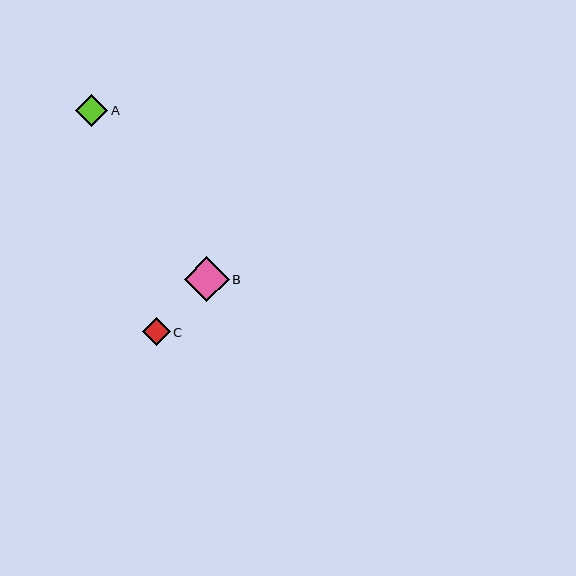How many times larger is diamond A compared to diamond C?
Diamond A is approximately 1.2 times the size of diamond C.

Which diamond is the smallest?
Diamond C is the smallest with a size of approximately 28 pixels.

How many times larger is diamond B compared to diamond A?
Diamond B is approximately 1.4 times the size of diamond A.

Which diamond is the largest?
Diamond B is the largest with a size of approximately 45 pixels.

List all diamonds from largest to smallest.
From largest to smallest: B, A, C.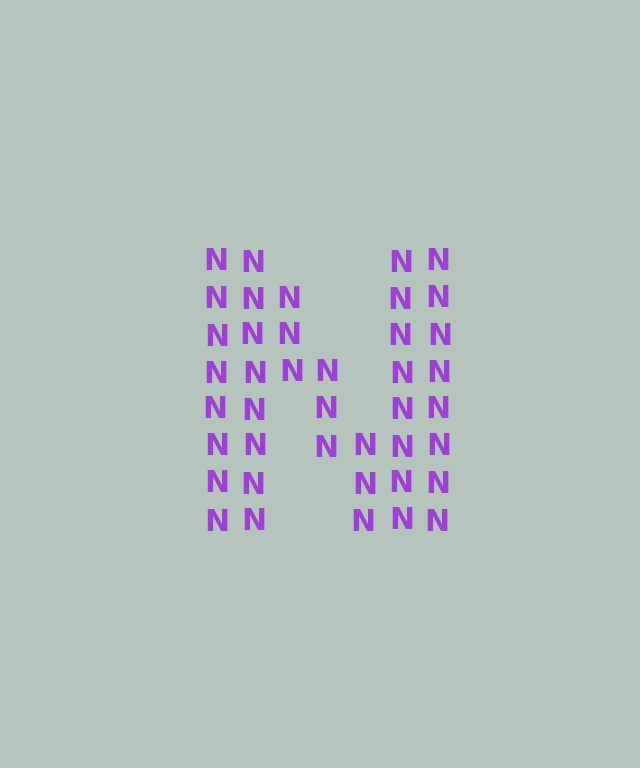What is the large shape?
The large shape is the letter N.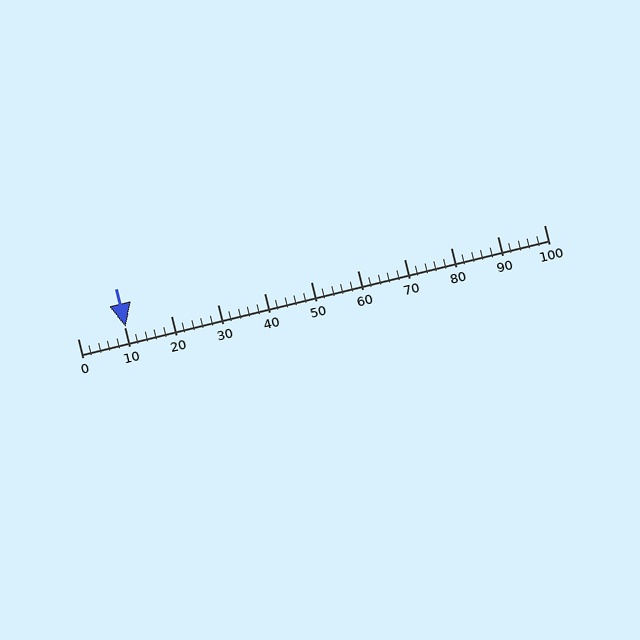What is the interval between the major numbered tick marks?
The major tick marks are spaced 10 units apart.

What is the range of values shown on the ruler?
The ruler shows values from 0 to 100.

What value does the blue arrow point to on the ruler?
The blue arrow points to approximately 10.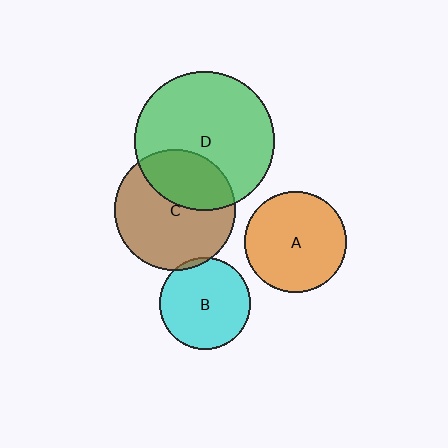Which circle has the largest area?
Circle D (green).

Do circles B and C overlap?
Yes.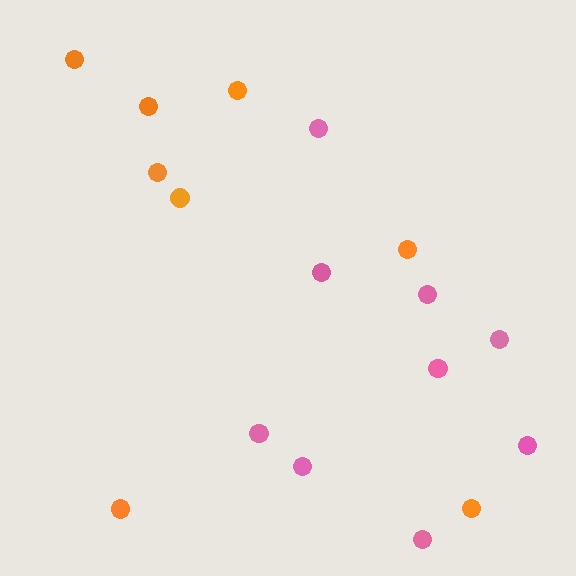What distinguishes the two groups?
There are 2 groups: one group of orange circles (8) and one group of pink circles (9).